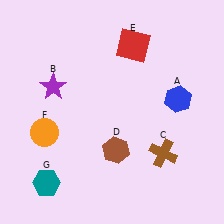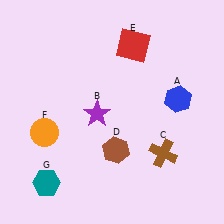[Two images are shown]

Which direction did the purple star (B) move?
The purple star (B) moved right.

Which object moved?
The purple star (B) moved right.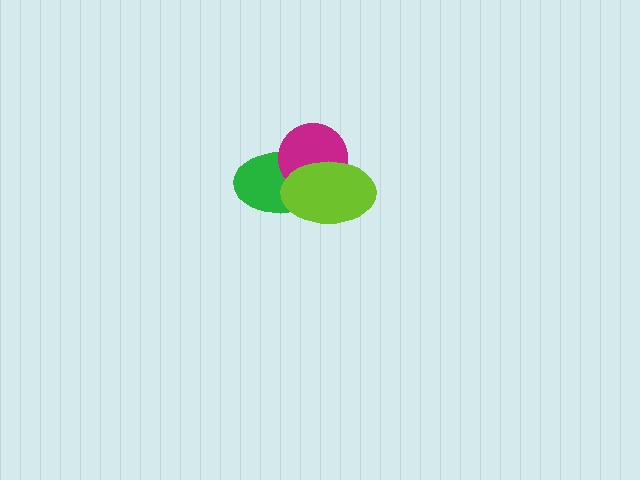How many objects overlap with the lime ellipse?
2 objects overlap with the lime ellipse.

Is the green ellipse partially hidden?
Yes, it is partially covered by another shape.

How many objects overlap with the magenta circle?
2 objects overlap with the magenta circle.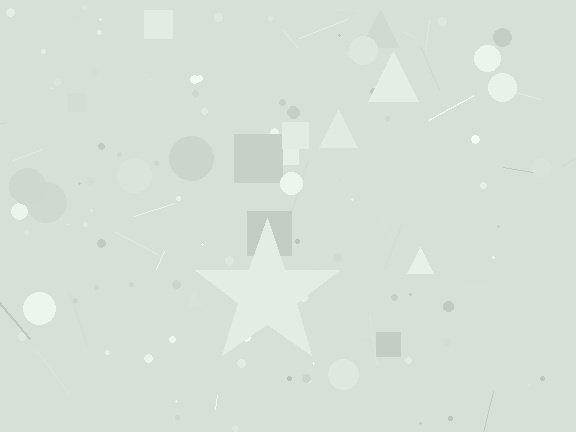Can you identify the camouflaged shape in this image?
The camouflaged shape is a star.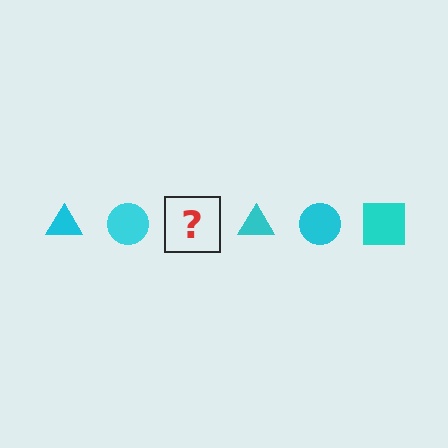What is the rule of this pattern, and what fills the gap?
The rule is that the pattern cycles through triangle, circle, square shapes in cyan. The gap should be filled with a cyan square.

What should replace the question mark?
The question mark should be replaced with a cyan square.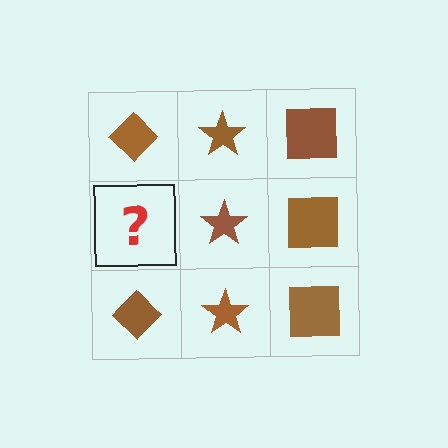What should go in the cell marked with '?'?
The missing cell should contain a brown diamond.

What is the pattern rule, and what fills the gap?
The rule is that each column has a consistent shape. The gap should be filled with a brown diamond.